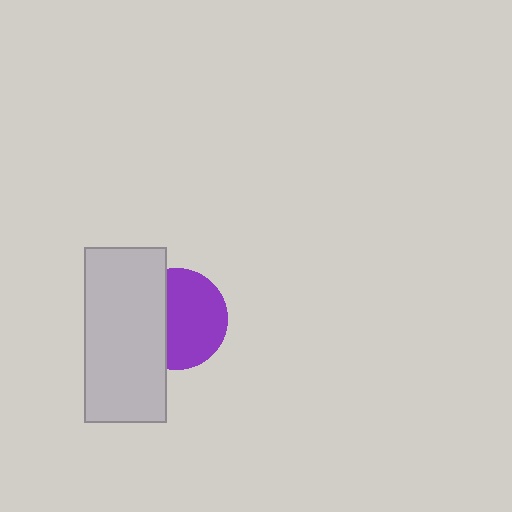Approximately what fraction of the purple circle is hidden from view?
Roughly 39% of the purple circle is hidden behind the light gray rectangle.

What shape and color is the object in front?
The object in front is a light gray rectangle.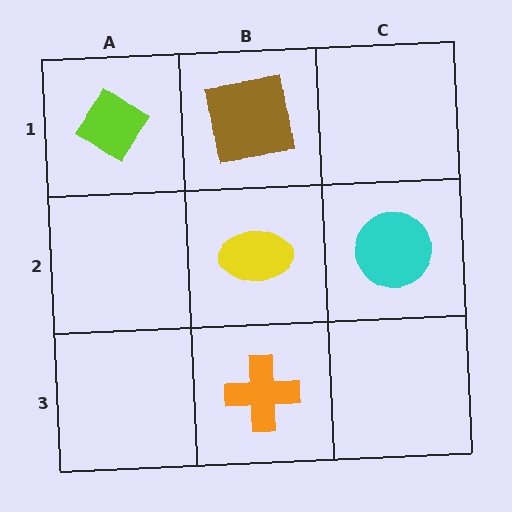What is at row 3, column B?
An orange cross.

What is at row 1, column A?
A lime diamond.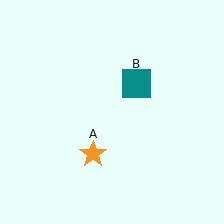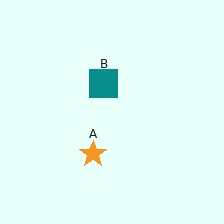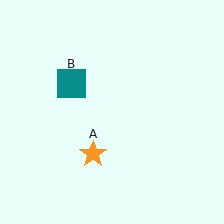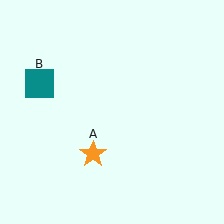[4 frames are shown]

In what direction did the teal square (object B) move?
The teal square (object B) moved left.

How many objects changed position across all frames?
1 object changed position: teal square (object B).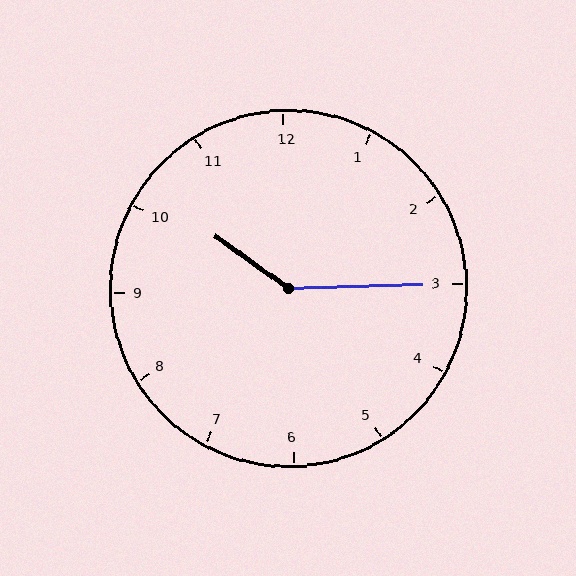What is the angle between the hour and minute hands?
Approximately 142 degrees.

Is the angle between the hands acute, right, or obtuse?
It is obtuse.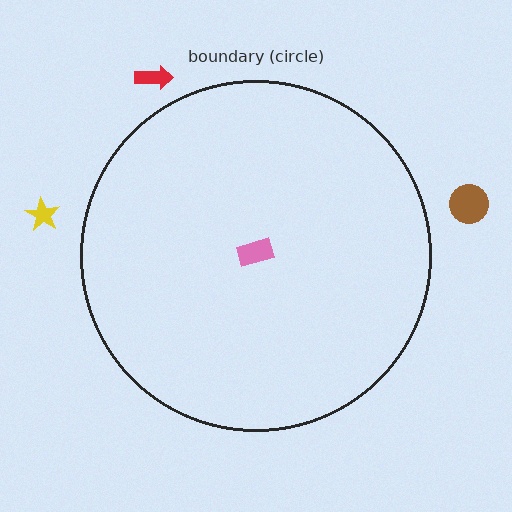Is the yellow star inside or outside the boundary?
Outside.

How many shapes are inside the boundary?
1 inside, 3 outside.